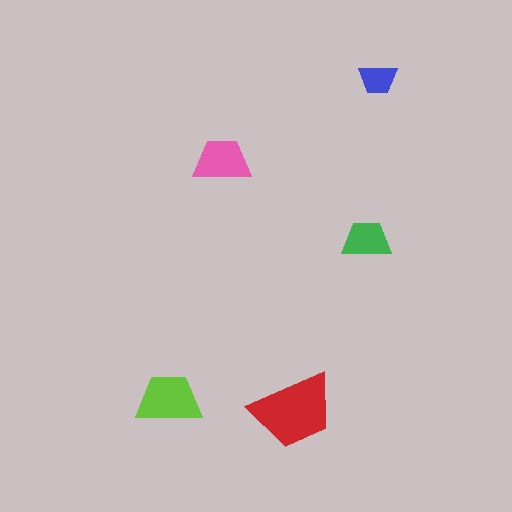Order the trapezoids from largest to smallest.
the red one, the lime one, the pink one, the green one, the blue one.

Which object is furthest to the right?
The blue trapezoid is rightmost.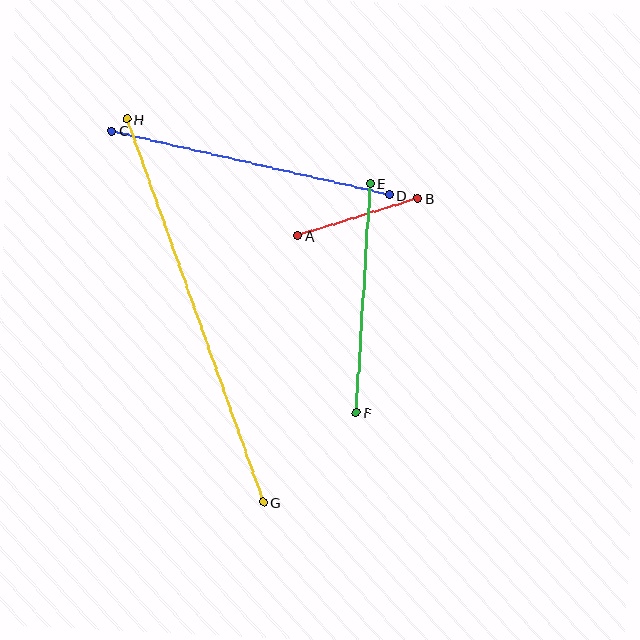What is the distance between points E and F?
The distance is approximately 229 pixels.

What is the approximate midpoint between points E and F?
The midpoint is at approximately (363, 298) pixels.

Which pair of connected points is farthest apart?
Points G and H are farthest apart.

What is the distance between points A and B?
The distance is approximately 126 pixels.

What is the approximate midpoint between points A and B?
The midpoint is at approximately (358, 217) pixels.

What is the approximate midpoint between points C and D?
The midpoint is at approximately (251, 163) pixels.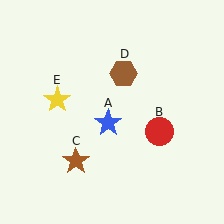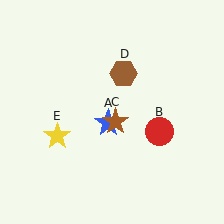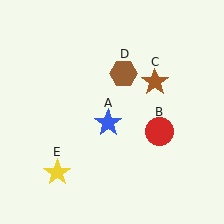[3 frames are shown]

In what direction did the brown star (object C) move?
The brown star (object C) moved up and to the right.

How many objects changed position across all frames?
2 objects changed position: brown star (object C), yellow star (object E).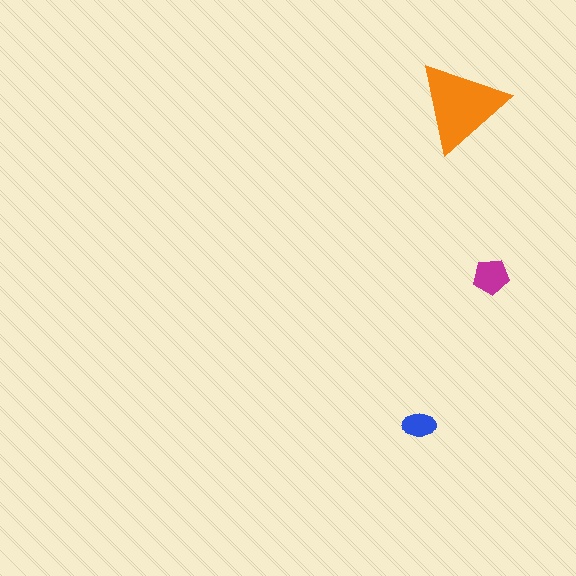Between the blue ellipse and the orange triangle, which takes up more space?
The orange triangle.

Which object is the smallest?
The blue ellipse.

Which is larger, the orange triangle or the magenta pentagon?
The orange triangle.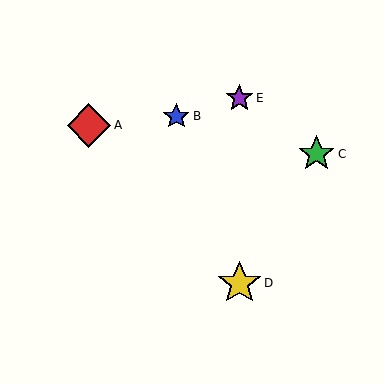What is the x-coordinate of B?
Object B is at x≈176.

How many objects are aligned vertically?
2 objects (D, E) are aligned vertically.